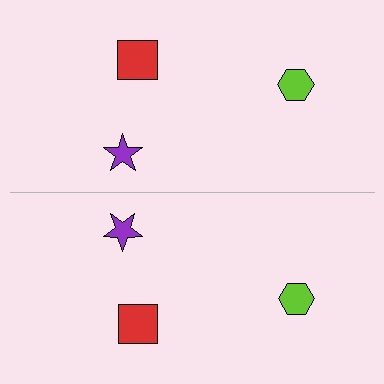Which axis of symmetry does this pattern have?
The pattern has a horizontal axis of symmetry running through the center of the image.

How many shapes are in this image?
There are 6 shapes in this image.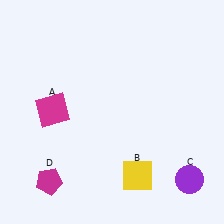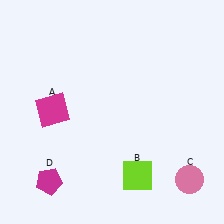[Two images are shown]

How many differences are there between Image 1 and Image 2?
There are 2 differences between the two images.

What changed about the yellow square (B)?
In Image 1, B is yellow. In Image 2, it changed to lime.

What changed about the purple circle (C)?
In Image 1, C is purple. In Image 2, it changed to pink.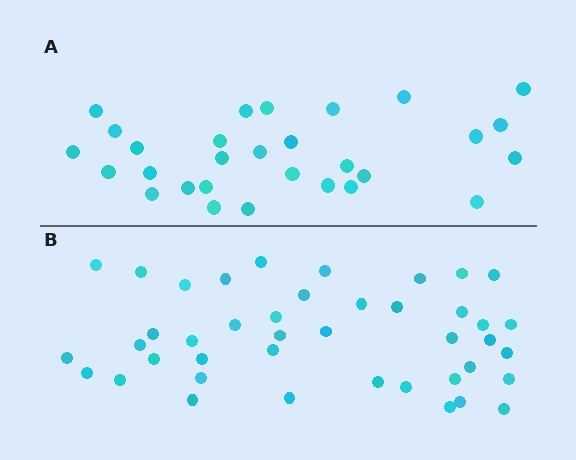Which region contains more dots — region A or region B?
Region B (the bottom region) has more dots.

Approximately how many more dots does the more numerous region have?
Region B has approximately 15 more dots than region A.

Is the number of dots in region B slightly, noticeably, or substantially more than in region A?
Region B has noticeably more, but not dramatically so. The ratio is roughly 1.4 to 1.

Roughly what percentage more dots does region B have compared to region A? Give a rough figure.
About 45% more.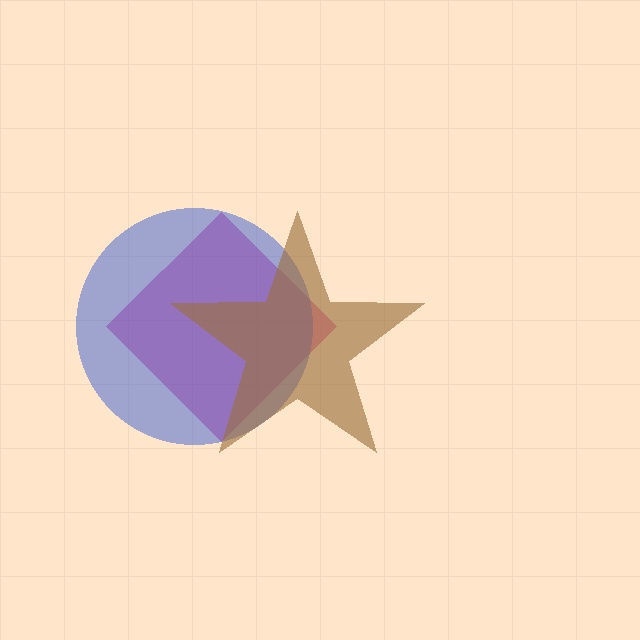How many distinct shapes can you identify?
There are 3 distinct shapes: a magenta diamond, a blue circle, a brown star.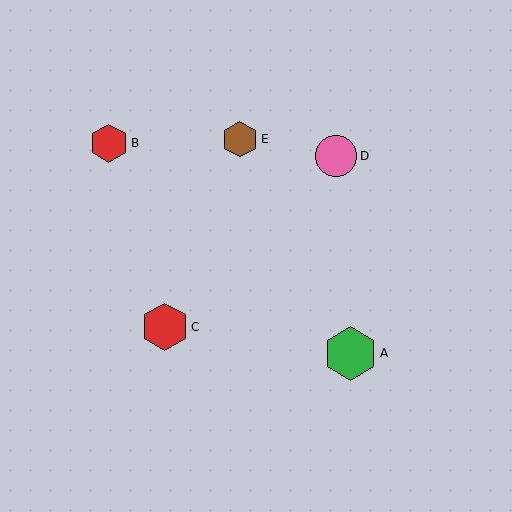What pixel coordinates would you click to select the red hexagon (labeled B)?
Click at (109, 143) to select the red hexagon B.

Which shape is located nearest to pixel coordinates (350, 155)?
The pink circle (labeled D) at (336, 156) is nearest to that location.